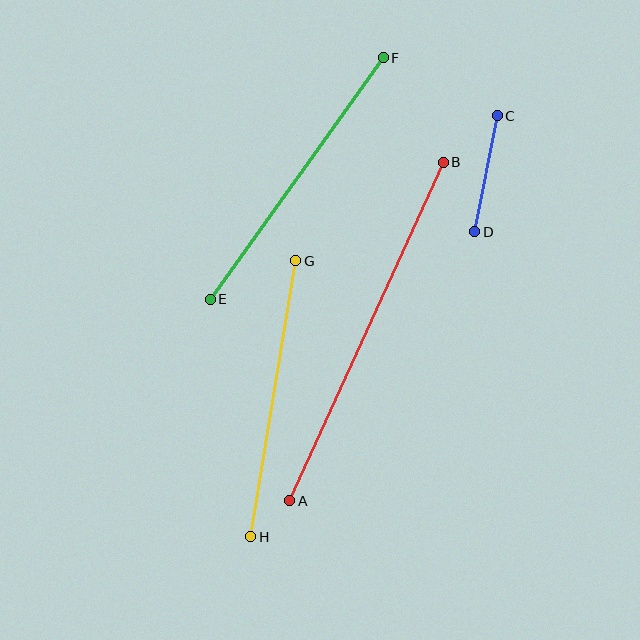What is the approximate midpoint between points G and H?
The midpoint is at approximately (273, 399) pixels.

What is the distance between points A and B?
The distance is approximately 372 pixels.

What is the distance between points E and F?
The distance is approximately 297 pixels.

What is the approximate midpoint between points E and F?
The midpoint is at approximately (297, 178) pixels.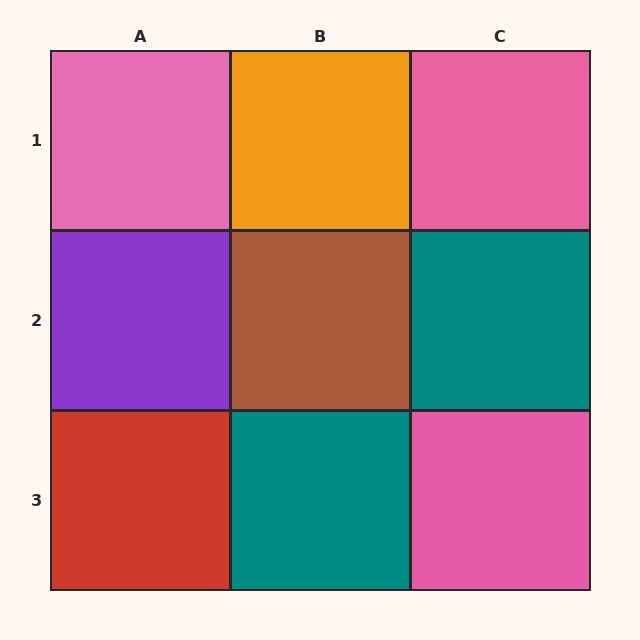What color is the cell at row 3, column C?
Pink.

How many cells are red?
1 cell is red.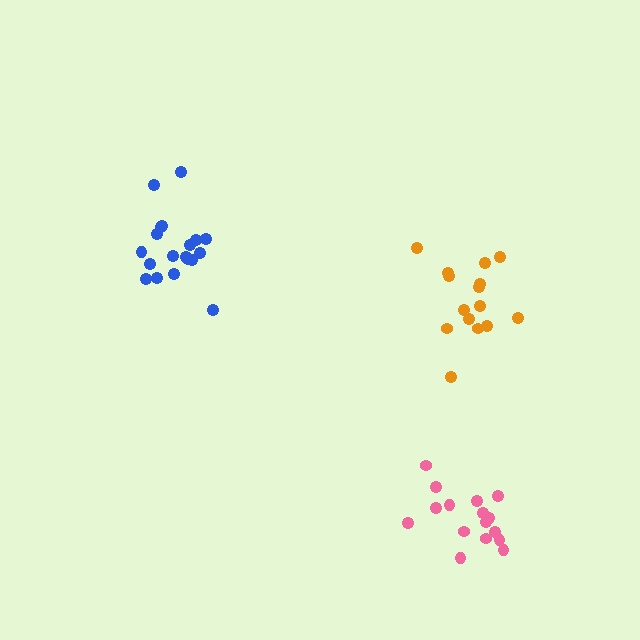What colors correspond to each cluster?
The clusters are colored: orange, blue, pink.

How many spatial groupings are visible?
There are 3 spatial groupings.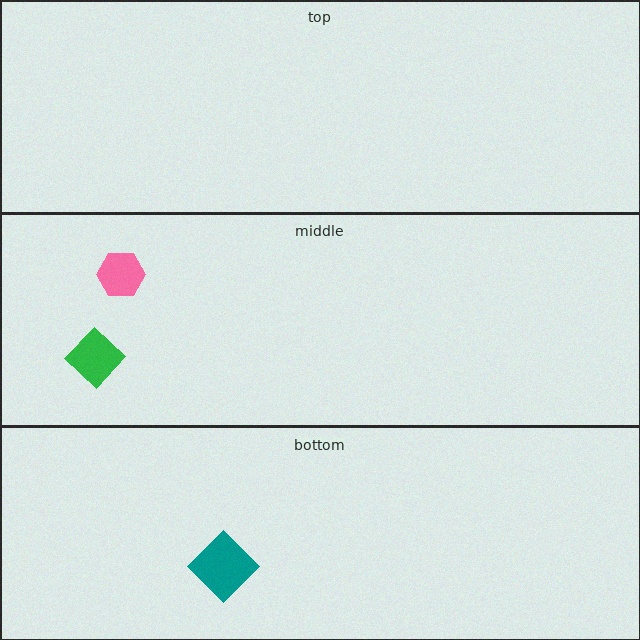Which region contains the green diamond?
The middle region.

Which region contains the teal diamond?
The bottom region.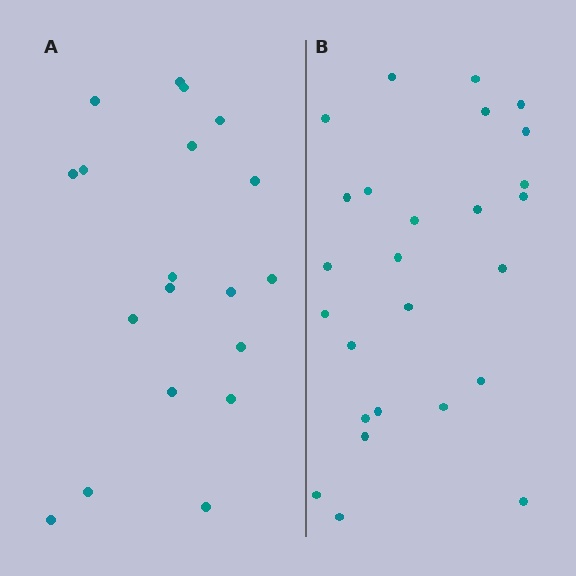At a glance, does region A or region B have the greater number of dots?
Region B (the right region) has more dots.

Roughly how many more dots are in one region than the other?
Region B has roughly 8 or so more dots than region A.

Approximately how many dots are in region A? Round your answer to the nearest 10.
About 20 dots. (The exact count is 19, which rounds to 20.)